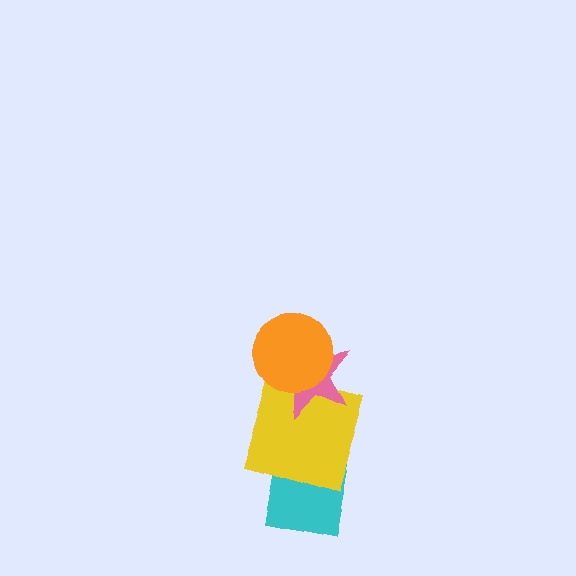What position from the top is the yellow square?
The yellow square is 3rd from the top.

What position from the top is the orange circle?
The orange circle is 1st from the top.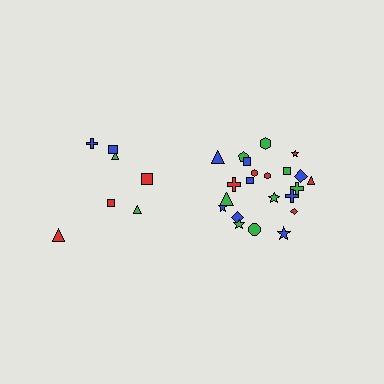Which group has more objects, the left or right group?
The right group.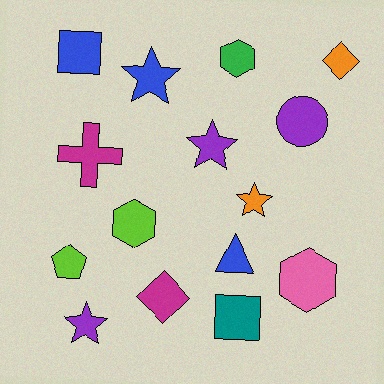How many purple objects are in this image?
There are 3 purple objects.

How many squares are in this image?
There are 2 squares.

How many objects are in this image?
There are 15 objects.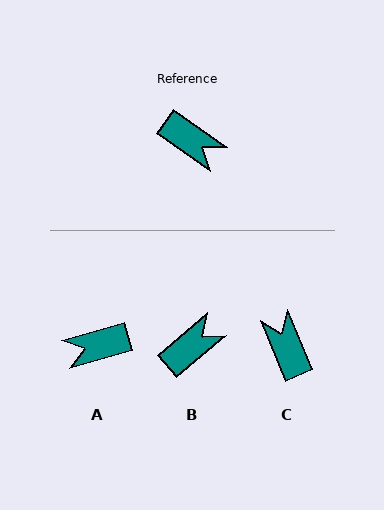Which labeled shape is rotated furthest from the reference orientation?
C, about 148 degrees away.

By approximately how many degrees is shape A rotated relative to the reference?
Approximately 129 degrees clockwise.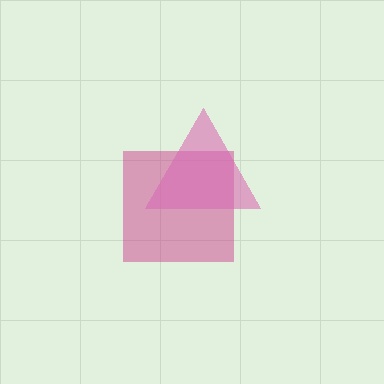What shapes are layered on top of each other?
The layered shapes are: a magenta square, a pink triangle.